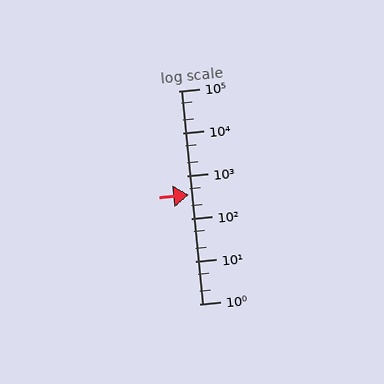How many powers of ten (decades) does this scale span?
The scale spans 5 decades, from 1 to 100000.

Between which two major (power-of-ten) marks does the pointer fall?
The pointer is between 100 and 1000.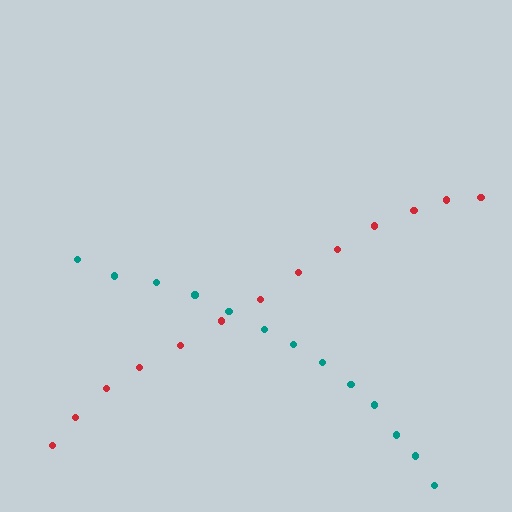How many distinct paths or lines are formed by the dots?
There are 2 distinct paths.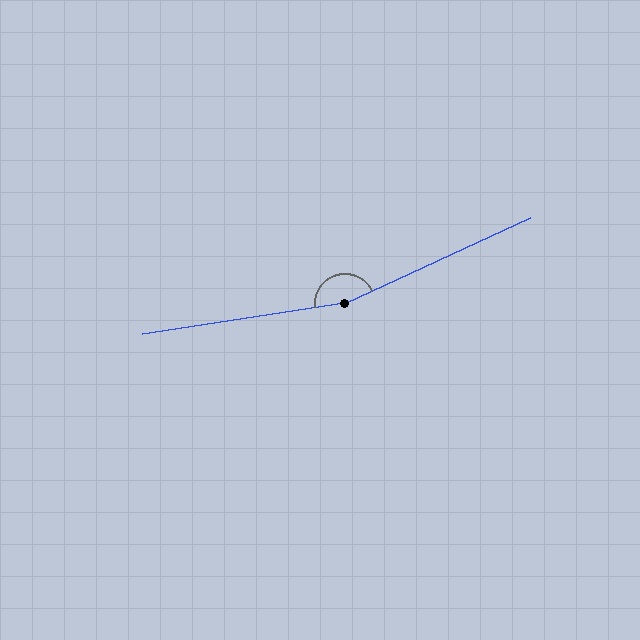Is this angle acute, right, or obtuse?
It is obtuse.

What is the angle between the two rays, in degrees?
Approximately 164 degrees.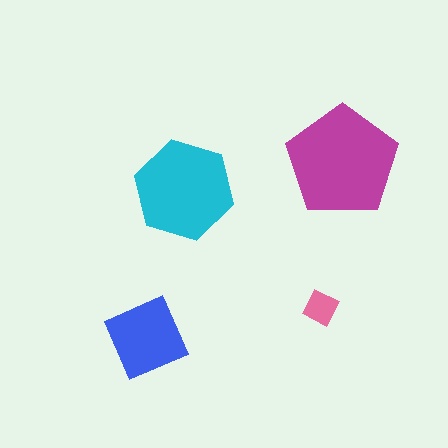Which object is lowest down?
The blue square is bottommost.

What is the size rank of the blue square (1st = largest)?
3rd.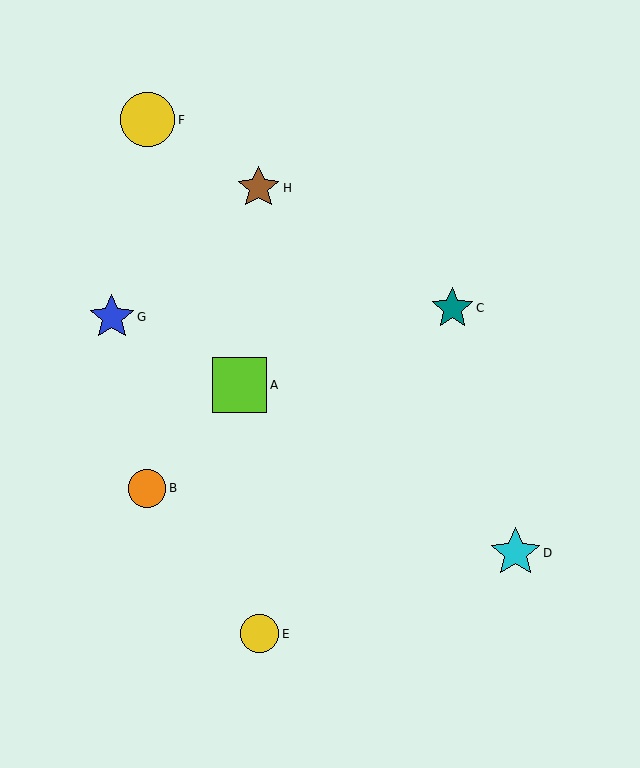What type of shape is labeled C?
Shape C is a teal star.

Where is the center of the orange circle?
The center of the orange circle is at (147, 488).